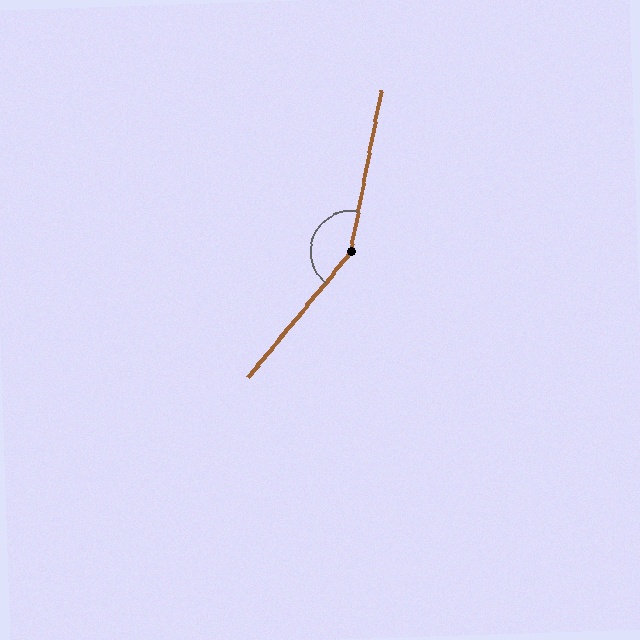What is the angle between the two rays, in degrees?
Approximately 151 degrees.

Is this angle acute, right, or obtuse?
It is obtuse.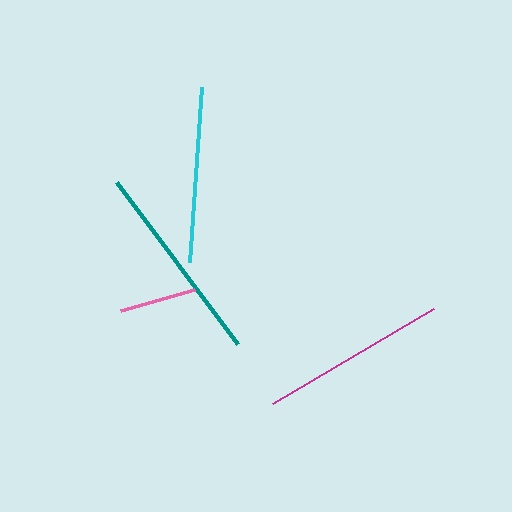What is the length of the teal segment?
The teal segment is approximately 203 pixels long.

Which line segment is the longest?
The teal line is the longest at approximately 203 pixels.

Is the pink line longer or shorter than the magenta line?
The magenta line is longer than the pink line.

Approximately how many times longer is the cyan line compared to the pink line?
The cyan line is approximately 2.3 times the length of the pink line.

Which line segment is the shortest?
The pink line is the shortest at approximately 77 pixels.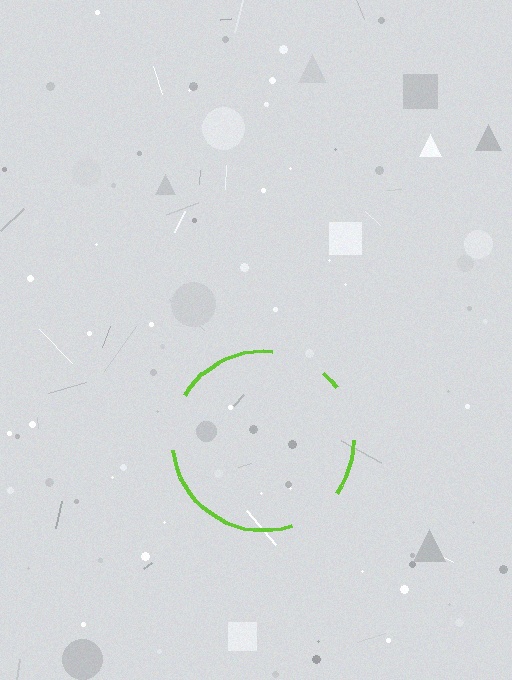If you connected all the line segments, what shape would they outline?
They would outline a circle.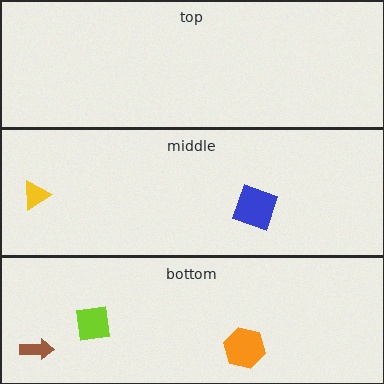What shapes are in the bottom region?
The lime square, the brown arrow, the orange hexagon.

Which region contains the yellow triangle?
The middle region.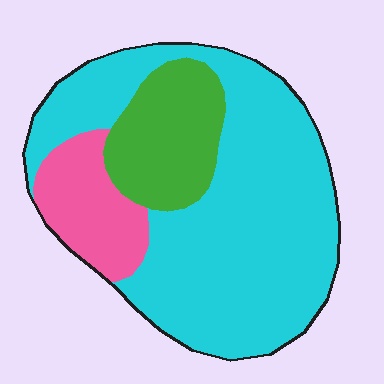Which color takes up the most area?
Cyan, at roughly 65%.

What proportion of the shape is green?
Green covers roughly 20% of the shape.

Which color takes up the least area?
Pink, at roughly 15%.